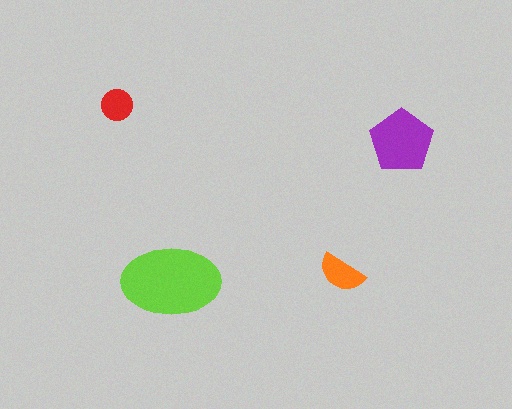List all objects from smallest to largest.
The red circle, the orange semicircle, the purple pentagon, the lime ellipse.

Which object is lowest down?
The lime ellipse is bottommost.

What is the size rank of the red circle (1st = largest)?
4th.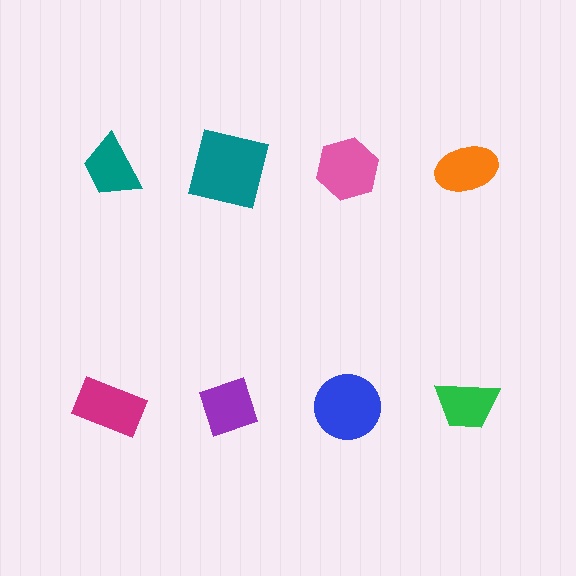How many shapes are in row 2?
4 shapes.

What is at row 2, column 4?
A green trapezoid.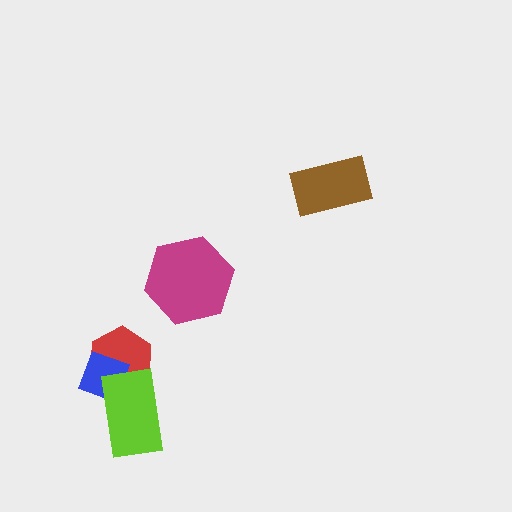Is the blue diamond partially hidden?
Yes, it is partially covered by another shape.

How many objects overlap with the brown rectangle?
0 objects overlap with the brown rectangle.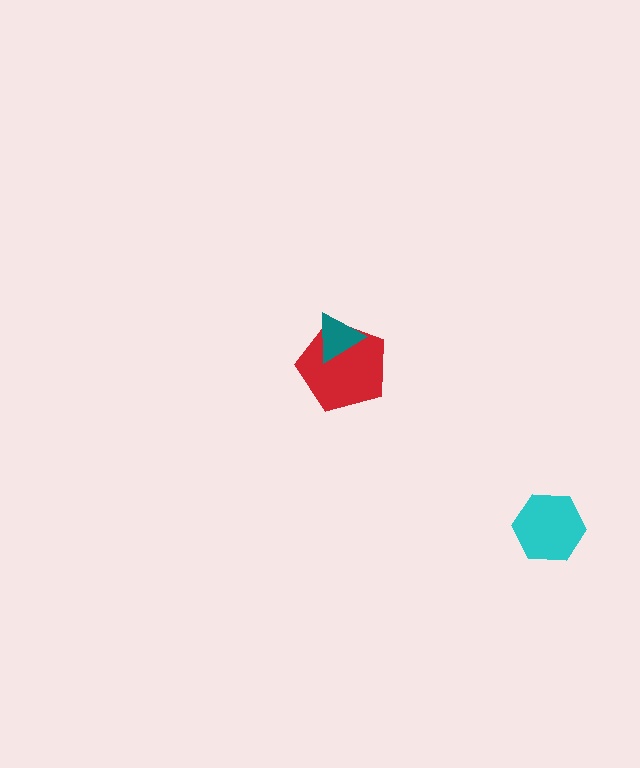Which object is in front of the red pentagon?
The teal triangle is in front of the red pentagon.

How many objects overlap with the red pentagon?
1 object overlaps with the red pentagon.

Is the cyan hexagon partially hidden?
No, no other shape covers it.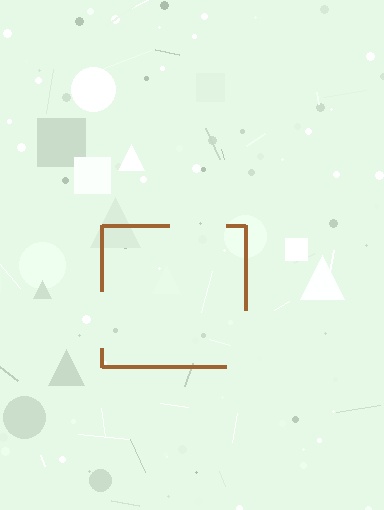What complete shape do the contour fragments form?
The contour fragments form a square.